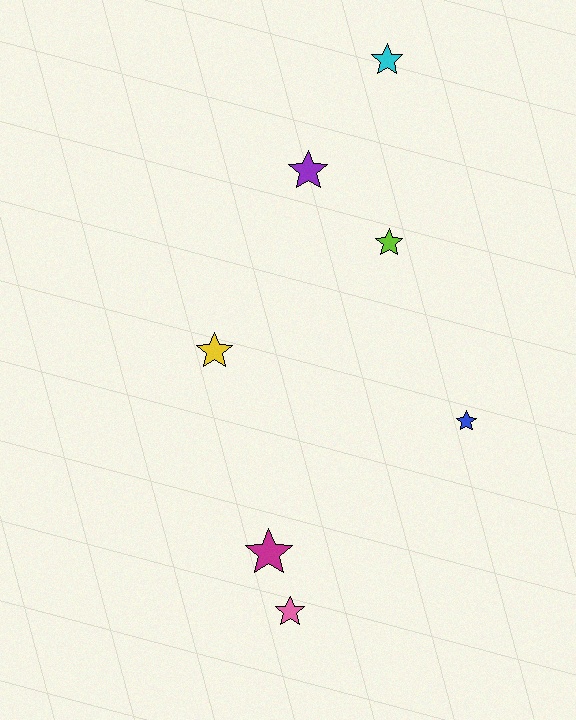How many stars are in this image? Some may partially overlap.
There are 7 stars.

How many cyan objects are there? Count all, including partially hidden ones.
There is 1 cyan object.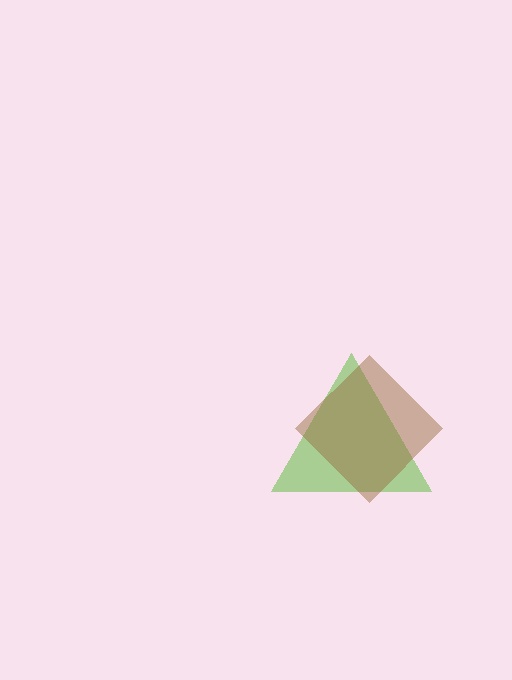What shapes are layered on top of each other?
The layered shapes are: a lime triangle, a brown diamond.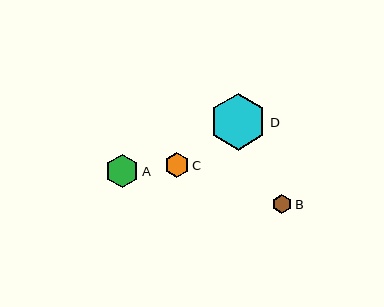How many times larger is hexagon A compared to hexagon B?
Hexagon A is approximately 1.7 times the size of hexagon B.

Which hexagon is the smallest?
Hexagon B is the smallest with a size of approximately 19 pixels.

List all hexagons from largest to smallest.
From largest to smallest: D, A, C, B.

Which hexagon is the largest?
Hexagon D is the largest with a size of approximately 57 pixels.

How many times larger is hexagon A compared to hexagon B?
Hexagon A is approximately 1.7 times the size of hexagon B.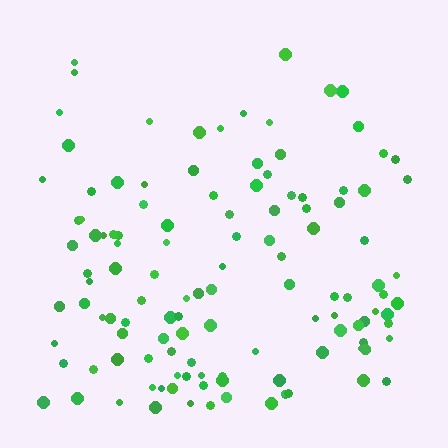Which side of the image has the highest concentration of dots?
The bottom.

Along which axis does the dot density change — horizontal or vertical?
Vertical.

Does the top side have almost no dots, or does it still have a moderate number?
Still a moderate number, just noticeably fewer than the bottom.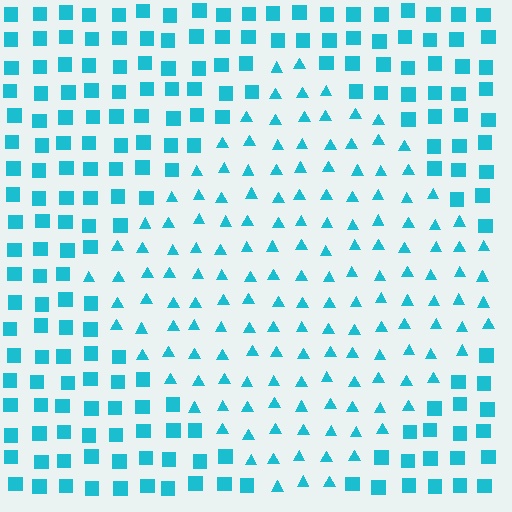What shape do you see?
I see a diamond.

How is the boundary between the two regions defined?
The boundary is defined by a change in element shape: triangles inside vs. squares outside. All elements share the same color and spacing.